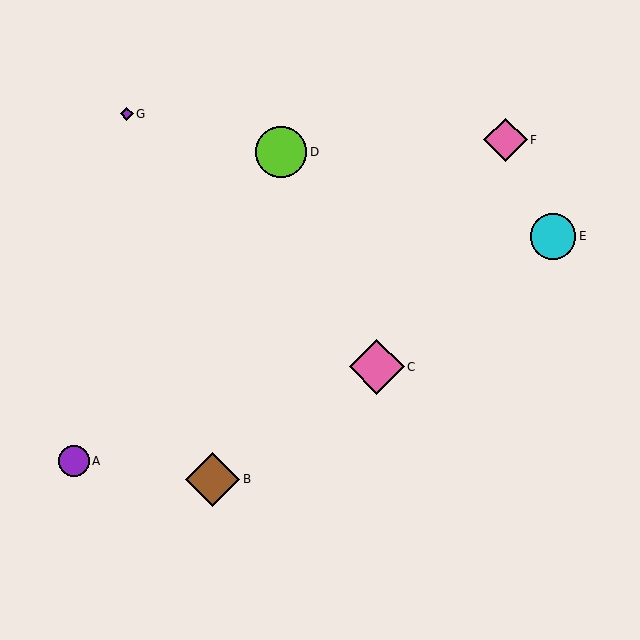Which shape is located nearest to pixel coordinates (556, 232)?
The cyan circle (labeled E) at (553, 236) is nearest to that location.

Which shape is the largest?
The pink diamond (labeled C) is the largest.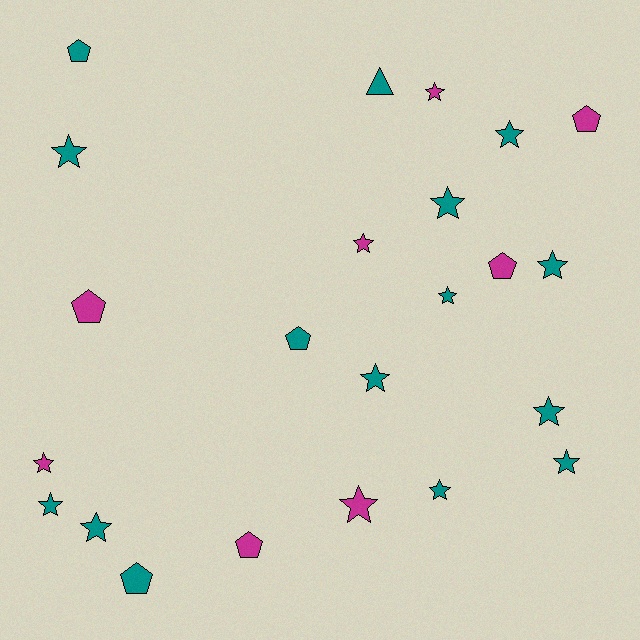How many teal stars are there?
There are 11 teal stars.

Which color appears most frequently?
Teal, with 15 objects.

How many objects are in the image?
There are 23 objects.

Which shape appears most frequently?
Star, with 15 objects.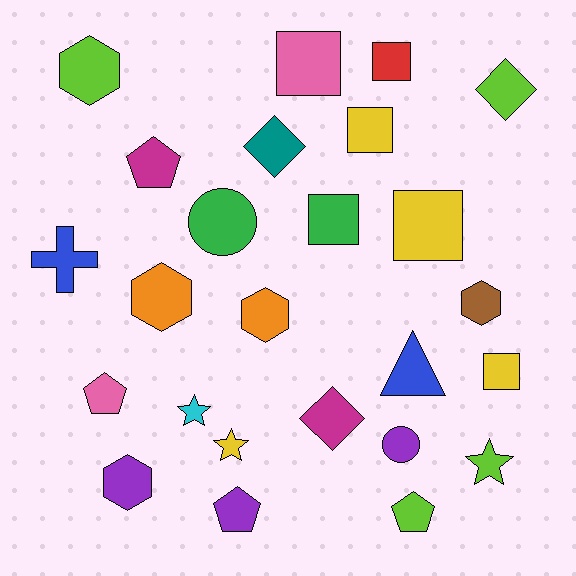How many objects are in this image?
There are 25 objects.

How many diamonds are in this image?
There are 3 diamonds.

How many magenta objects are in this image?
There are 2 magenta objects.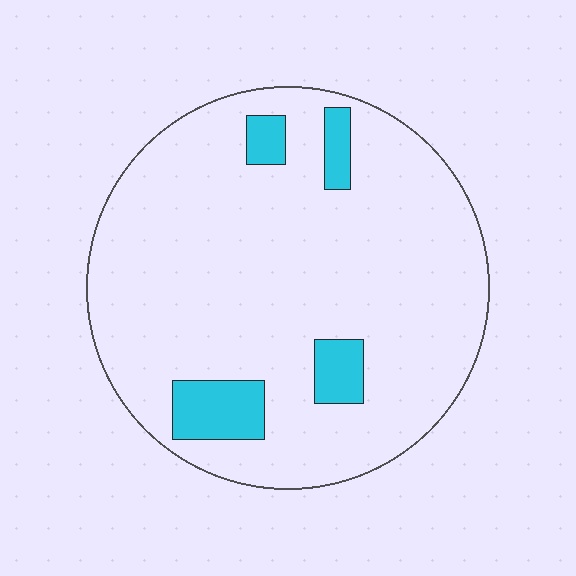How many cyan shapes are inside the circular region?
4.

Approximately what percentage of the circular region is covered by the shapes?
Approximately 10%.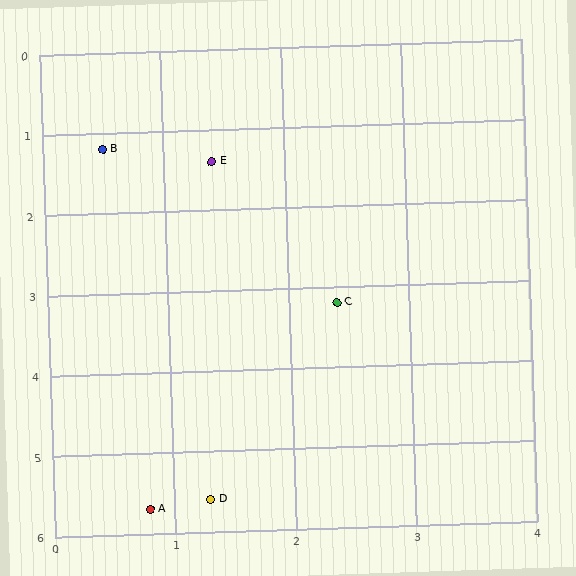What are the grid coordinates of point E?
Point E is at approximately (1.4, 1.4).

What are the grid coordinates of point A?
Point A is at approximately (0.8, 5.7).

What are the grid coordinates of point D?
Point D is at approximately (1.3, 5.6).